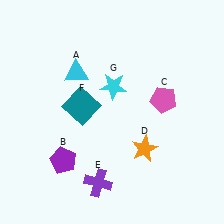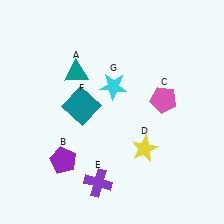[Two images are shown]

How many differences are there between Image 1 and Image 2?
There are 2 differences between the two images.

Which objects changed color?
A changed from cyan to teal. D changed from orange to yellow.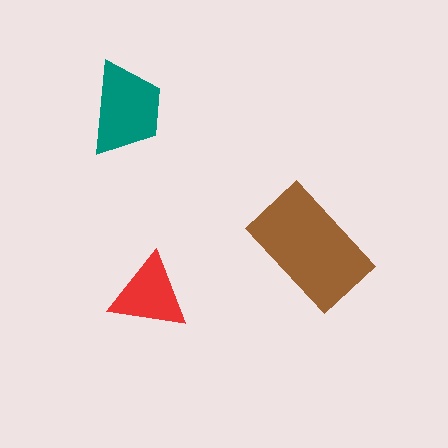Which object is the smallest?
The red triangle.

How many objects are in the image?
There are 3 objects in the image.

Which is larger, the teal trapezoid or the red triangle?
The teal trapezoid.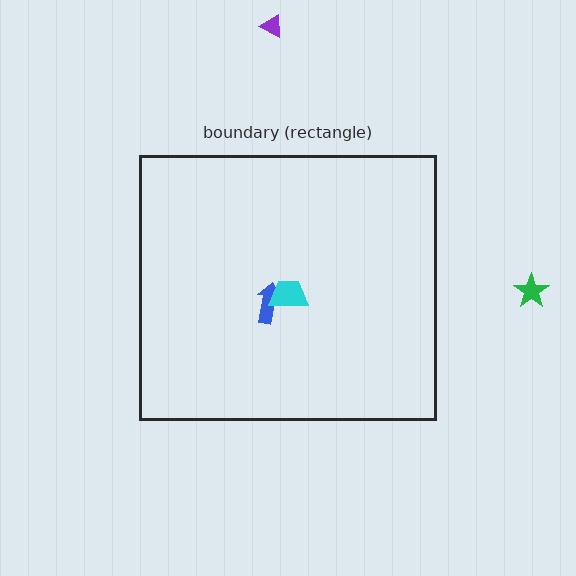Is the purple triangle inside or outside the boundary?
Outside.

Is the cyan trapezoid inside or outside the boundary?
Inside.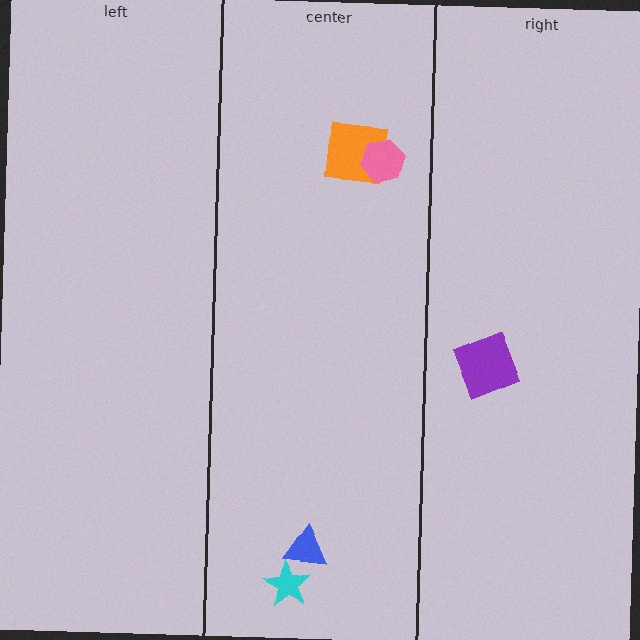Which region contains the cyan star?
The center region.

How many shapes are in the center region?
4.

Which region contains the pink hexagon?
The center region.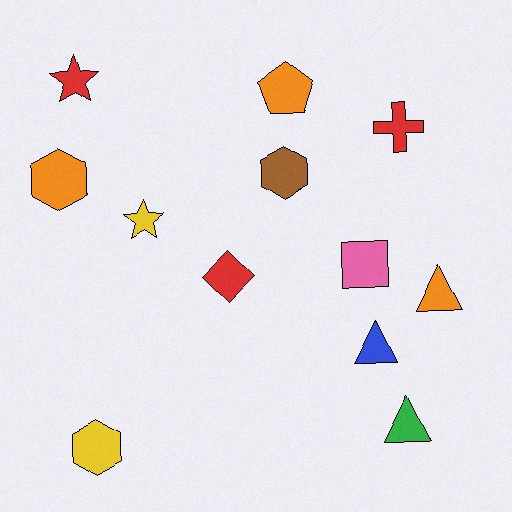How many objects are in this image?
There are 12 objects.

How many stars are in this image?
There are 2 stars.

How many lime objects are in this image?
There are no lime objects.